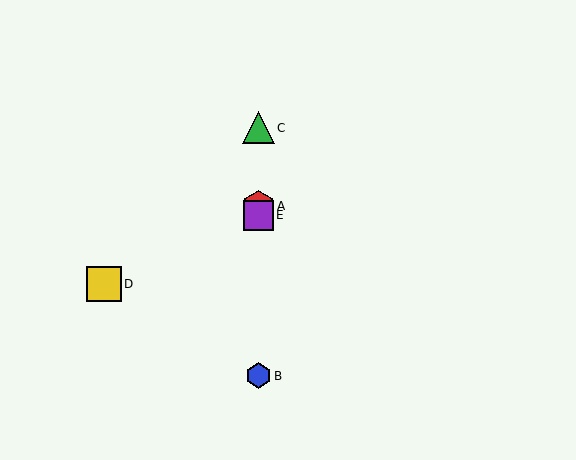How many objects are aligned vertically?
4 objects (A, B, C, E) are aligned vertically.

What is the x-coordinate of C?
Object C is at x≈258.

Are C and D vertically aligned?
No, C is at x≈258 and D is at x≈104.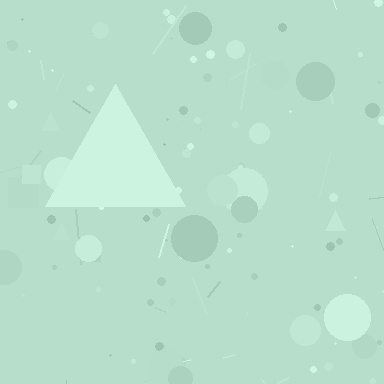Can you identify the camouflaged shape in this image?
The camouflaged shape is a triangle.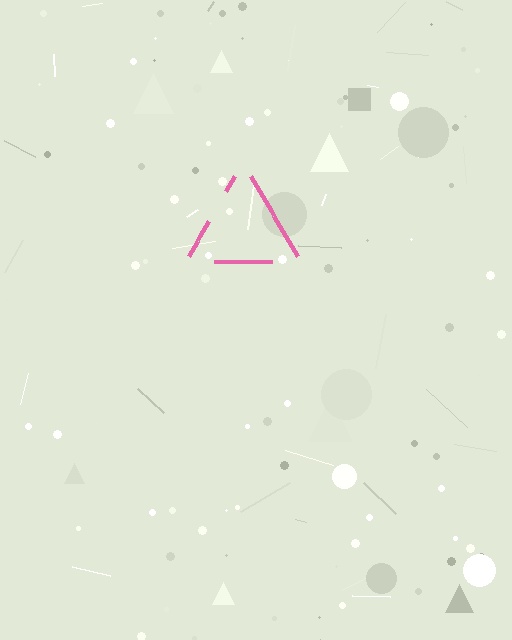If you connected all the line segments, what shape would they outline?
They would outline a triangle.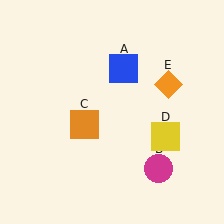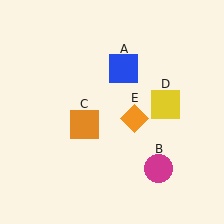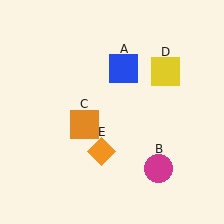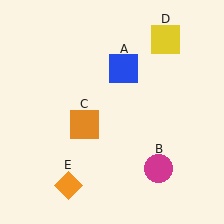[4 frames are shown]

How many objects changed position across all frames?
2 objects changed position: yellow square (object D), orange diamond (object E).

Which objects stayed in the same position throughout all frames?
Blue square (object A) and magenta circle (object B) and orange square (object C) remained stationary.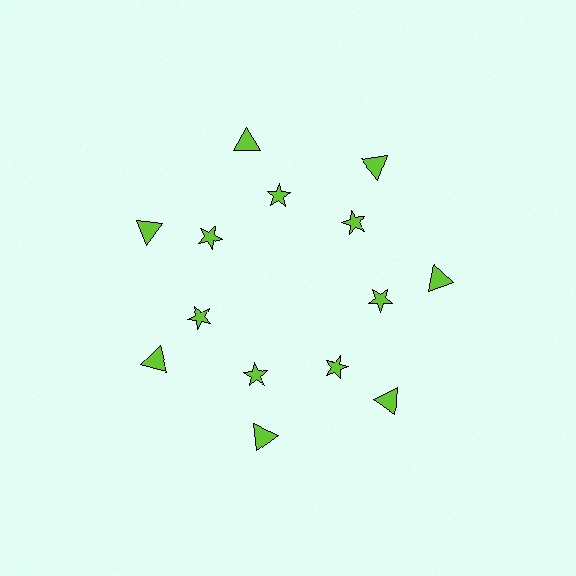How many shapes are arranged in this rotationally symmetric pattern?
There are 14 shapes, arranged in 7 groups of 2.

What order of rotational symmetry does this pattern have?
This pattern has 7-fold rotational symmetry.